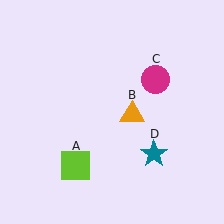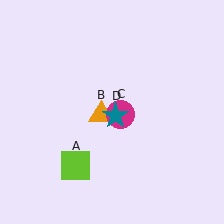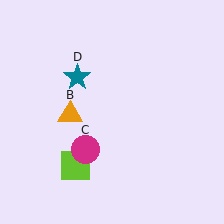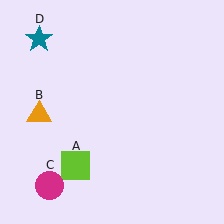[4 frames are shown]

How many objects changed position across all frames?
3 objects changed position: orange triangle (object B), magenta circle (object C), teal star (object D).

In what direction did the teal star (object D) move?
The teal star (object D) moved up and to the left.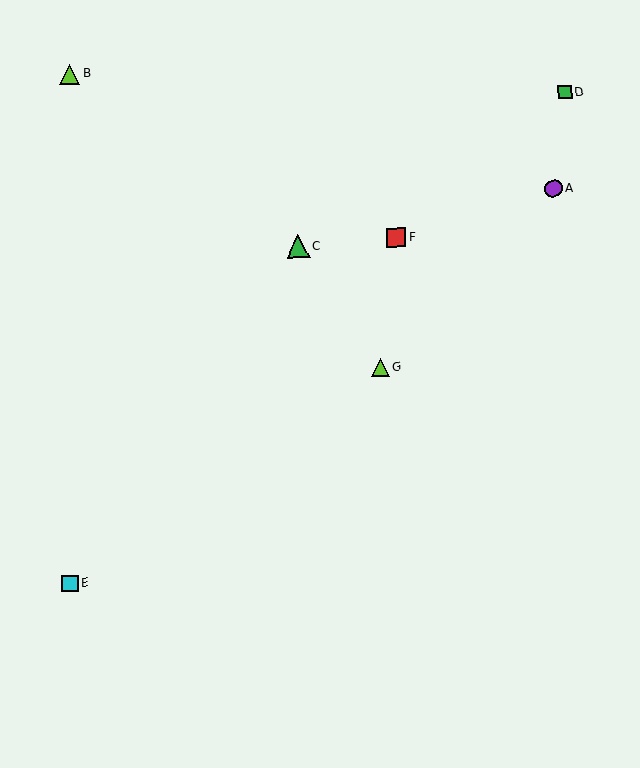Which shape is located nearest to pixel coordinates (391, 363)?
The lime triangle (labeled G) at (380, 367) is nearest to that location.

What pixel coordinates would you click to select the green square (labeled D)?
Click at (565, 92) to select the green square D.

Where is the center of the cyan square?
The center of the cyan square is at (70, 583).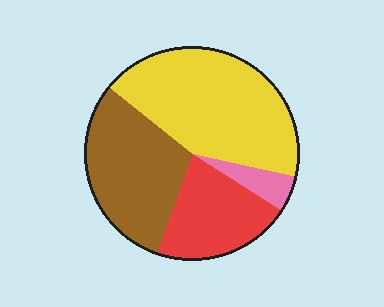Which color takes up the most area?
Yellow, at roughly 45%.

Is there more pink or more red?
Red.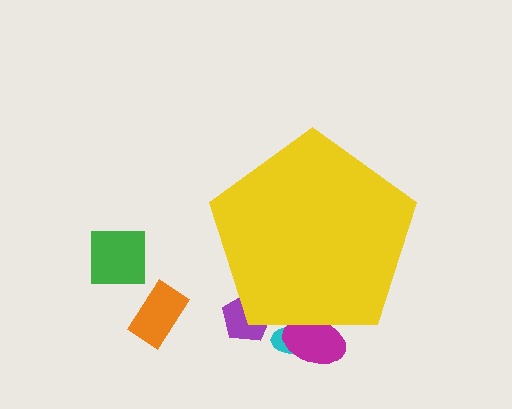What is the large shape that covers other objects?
A yellow pentagon.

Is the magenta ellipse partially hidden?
Yes, the magenta ellipse is partially hidden behind the yellow pentagon.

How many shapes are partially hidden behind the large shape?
3 shapes are partially hidden.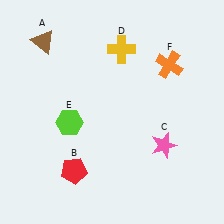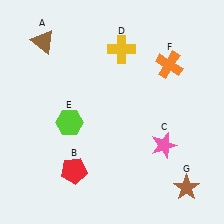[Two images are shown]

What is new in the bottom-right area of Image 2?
A brown star (G) was added in the bottom-right area of Image 2.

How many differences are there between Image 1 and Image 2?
There is 1 difference between the two images.